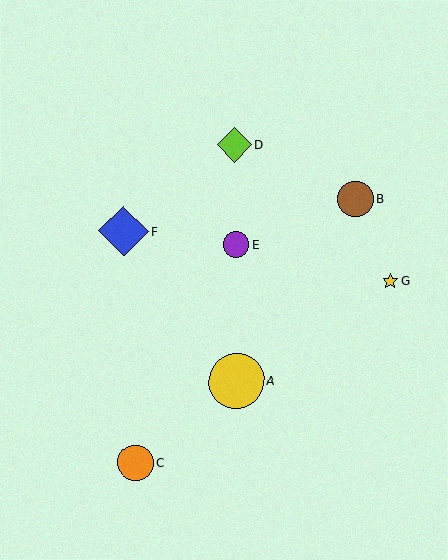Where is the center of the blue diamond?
The center of the blue diamond is at (124, 231).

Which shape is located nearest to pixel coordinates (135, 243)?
The blue diamond (labeled F) at (124, 231) is nearest to that location.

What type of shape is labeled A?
Shape A is a yellow circle.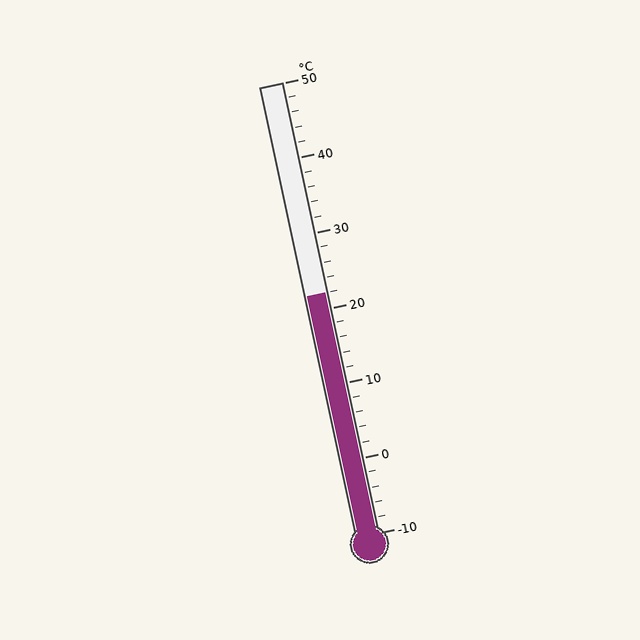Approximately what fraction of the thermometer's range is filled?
The thermometer is filled to approximately 55% of its range.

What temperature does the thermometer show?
The thermometer shows approximately 22°C.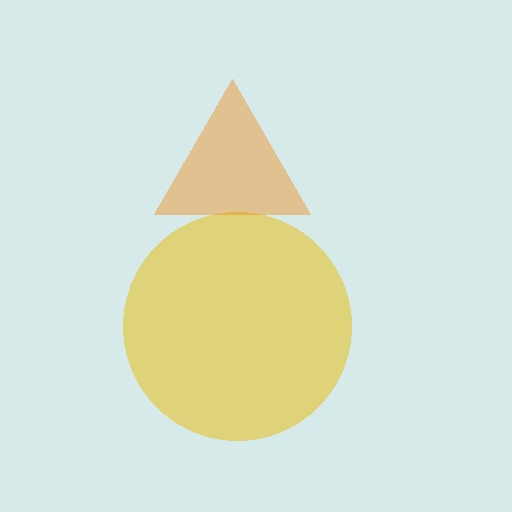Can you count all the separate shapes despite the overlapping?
Yes, there are 2 separate shapes.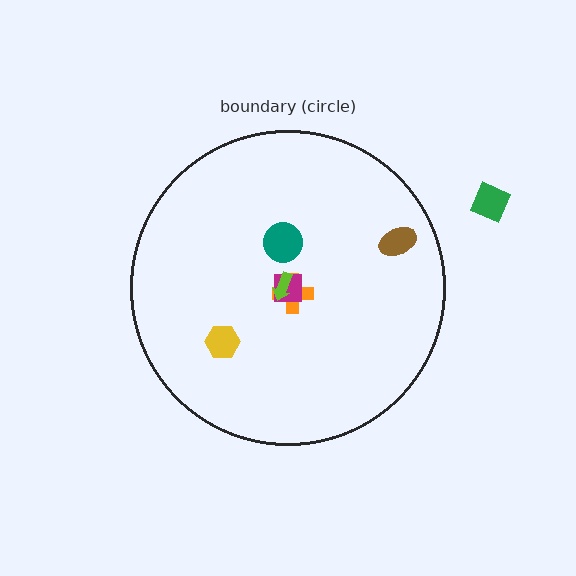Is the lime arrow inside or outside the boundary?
Inside.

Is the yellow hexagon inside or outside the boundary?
Inside.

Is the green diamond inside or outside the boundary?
Outside.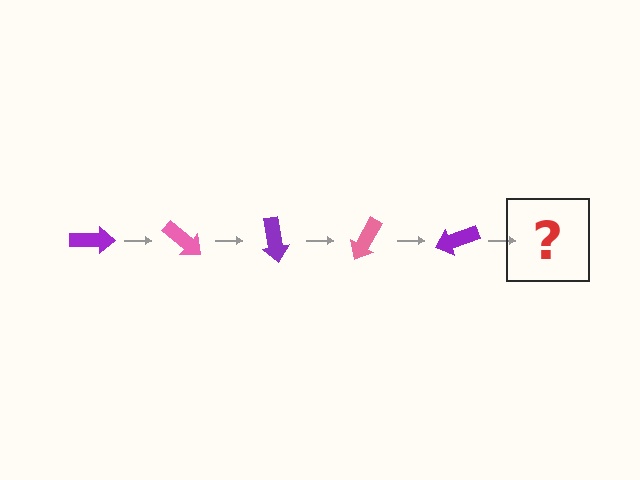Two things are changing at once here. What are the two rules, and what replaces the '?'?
The two rules are that it rotates 40 degrees each step and the color cycles through purple and pink. The '?' should be a pink arrow, rotated 200 degrees from the start.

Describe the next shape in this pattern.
It should be a pink arrow, rotated 200 degrees from the start.